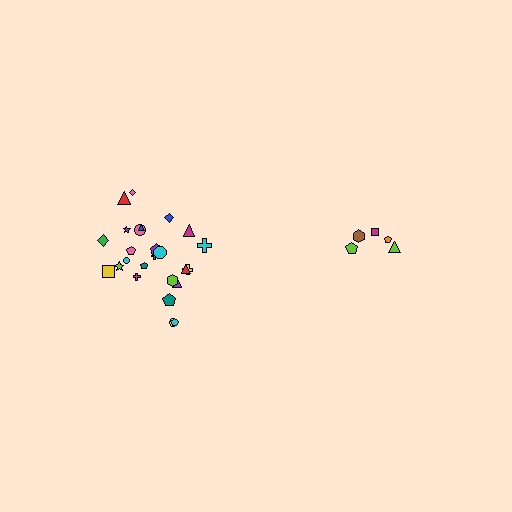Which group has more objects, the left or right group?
The left group.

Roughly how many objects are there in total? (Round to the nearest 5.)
Roughly 30 objects in total.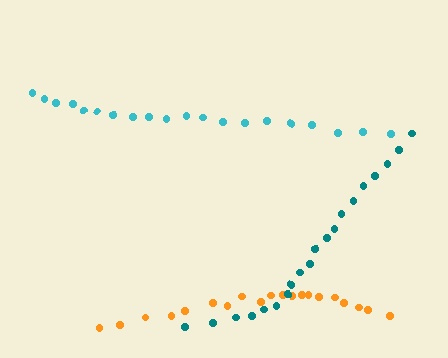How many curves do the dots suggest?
There are 3 distinct paths.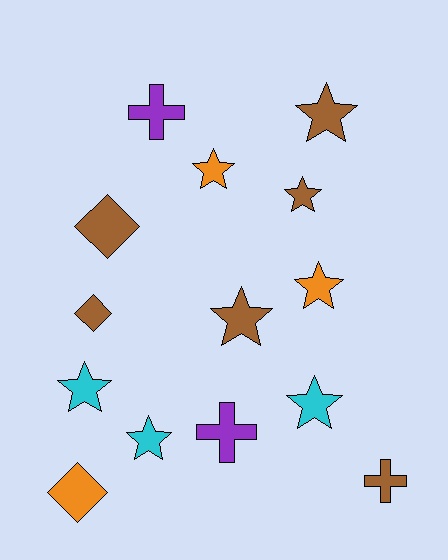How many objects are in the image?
There are 14 objects.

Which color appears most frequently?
Brown, with 6 objects.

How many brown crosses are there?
There is 1 brown cross.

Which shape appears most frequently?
Star, with 8 objects.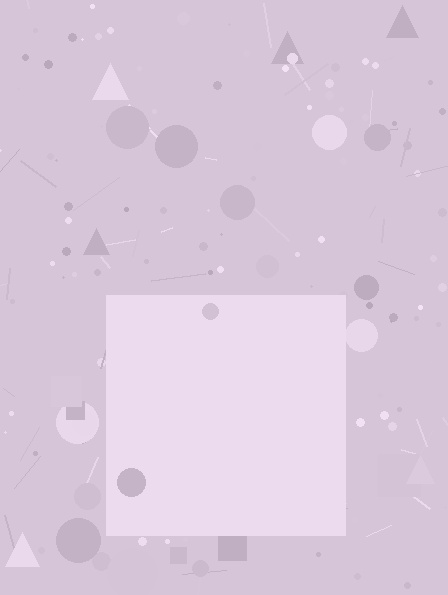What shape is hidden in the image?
A square is hidden in the image.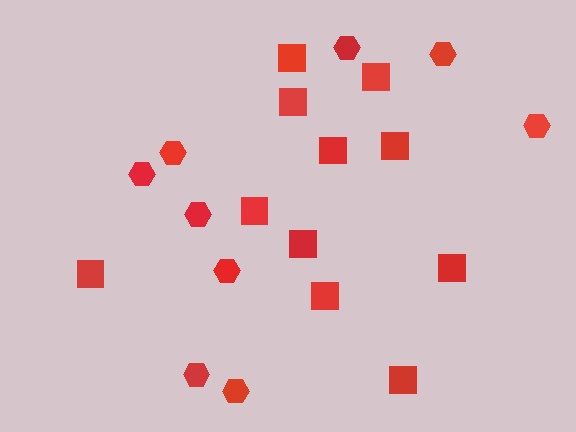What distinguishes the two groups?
There are 2 groups: one group of squares (11) and one group of hexagons (9).